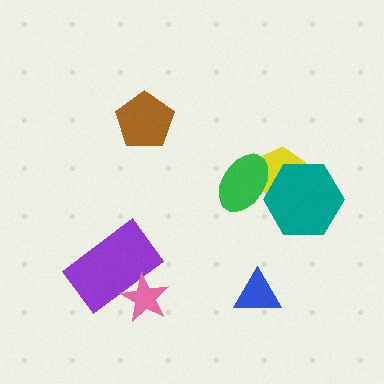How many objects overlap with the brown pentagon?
0 objects overlap with the brown pentagon.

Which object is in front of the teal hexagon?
The green ellipse is in front of the teal hexagon.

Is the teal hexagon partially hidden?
Yes, it is partially covered by another shape.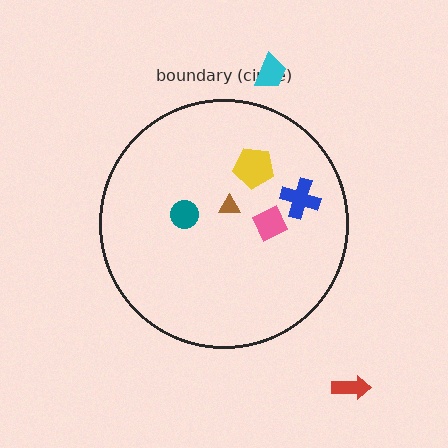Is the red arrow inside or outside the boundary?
Outside.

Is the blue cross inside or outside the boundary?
Inside.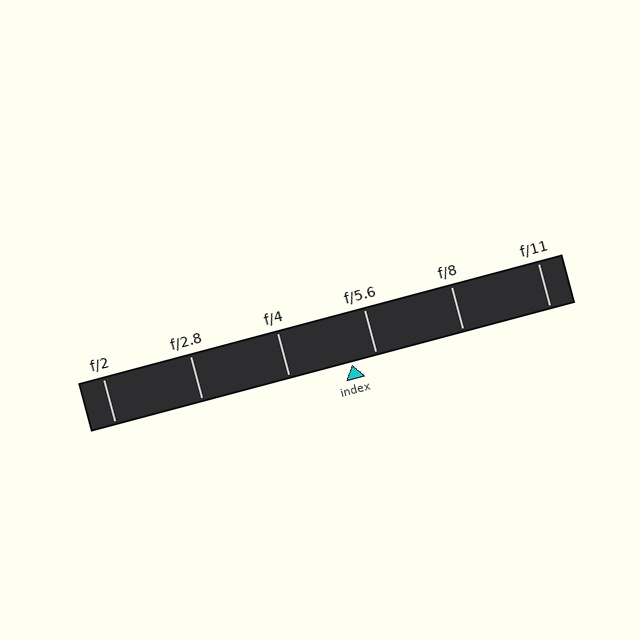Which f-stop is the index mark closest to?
The index mark is closest to f/5.6.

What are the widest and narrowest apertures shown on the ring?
The widest aperture shown is f/2 and the narrowest is f/11.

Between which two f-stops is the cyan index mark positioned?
The index mark is between f/4 and f/5.6.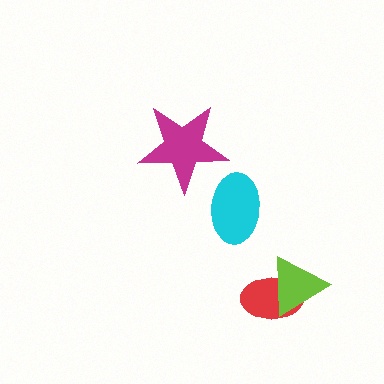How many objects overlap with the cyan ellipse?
0 objects overlap with the cyan ellipse.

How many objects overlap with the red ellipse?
1 object overlaps with the red ellipse.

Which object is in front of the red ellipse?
The lime triangle is in front of the red ellipse.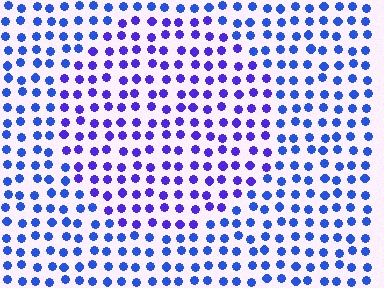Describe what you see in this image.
The image is filled with small blue elements in a uniform arrangement. A circle-shaped region is visible where the elements are tinted to a slightly different hue, forming a subtle color boundary.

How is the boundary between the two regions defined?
The boundary is defined purely by a slight shift in hue (about 29 degrees). Spacing, size, and orientation are identical on both sides.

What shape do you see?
I see a circle.